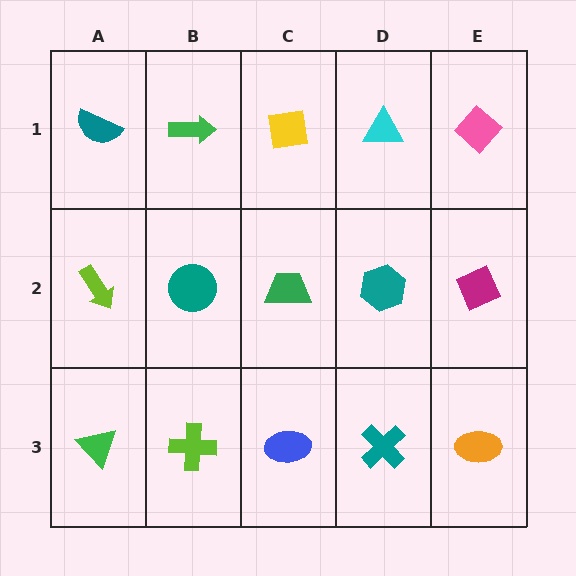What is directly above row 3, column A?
A lime arrow.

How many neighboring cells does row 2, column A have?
3.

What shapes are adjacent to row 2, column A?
A teal semicircle (row 1, column A), a green triangle (row 3, column A), a teal circle (row 2, column B).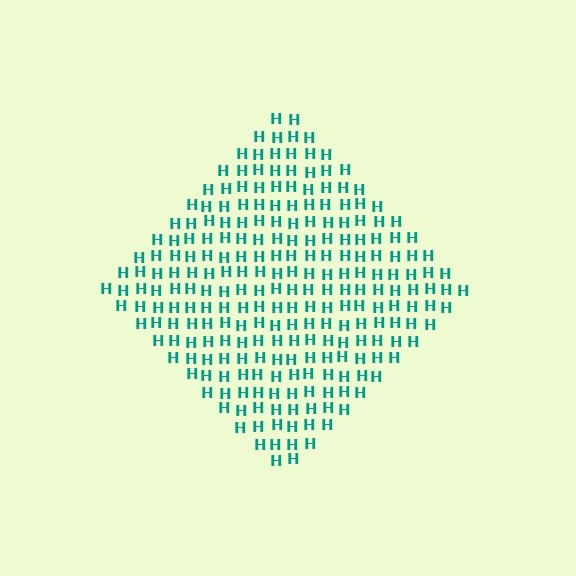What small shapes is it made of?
It is made of small letter H's.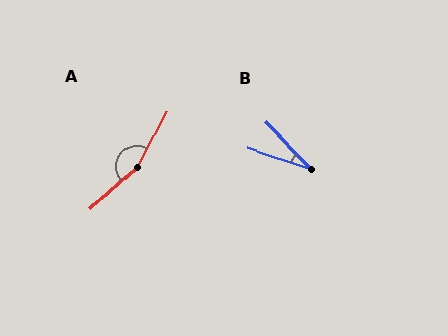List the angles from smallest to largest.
B (28°), A (159°).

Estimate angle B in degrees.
Approximately 28 degrees.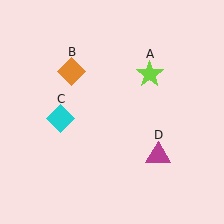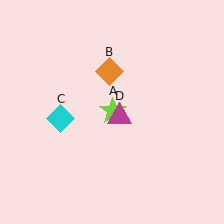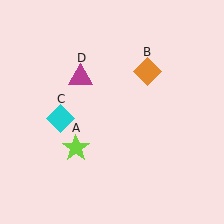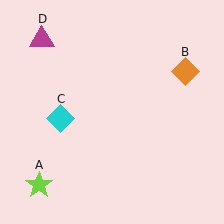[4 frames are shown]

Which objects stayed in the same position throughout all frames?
Cyan diamond (object C) remained stationary.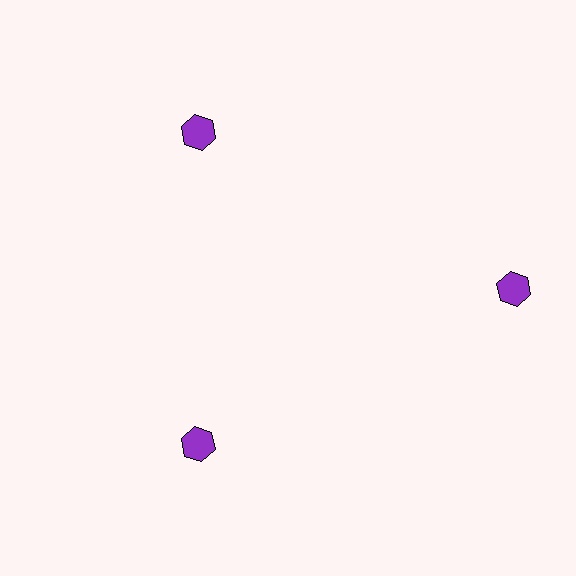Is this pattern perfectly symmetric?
No. The 3 purple hexagons are arranged in a ring, but one element near the 3 o'clock position is pushed outward from the center, breaking the 3-fold rotational symmetry.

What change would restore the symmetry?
The symmetry would be restored by moving it inward, back onto the ring so that all 3 hexagons sit at equal angles and equal distance from the center.